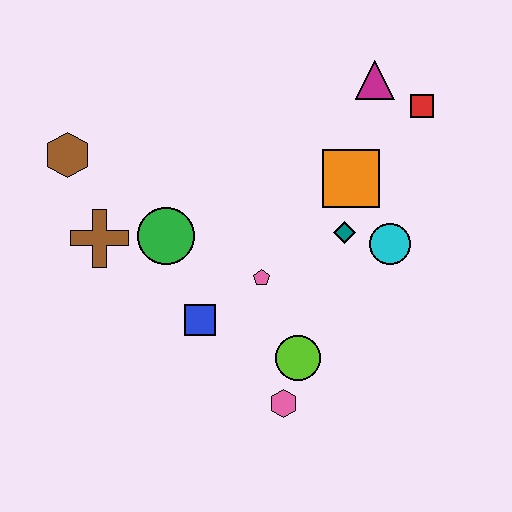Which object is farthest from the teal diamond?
The brown hexagon is farthest from the teal diamond.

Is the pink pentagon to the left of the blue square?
No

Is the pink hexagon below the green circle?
Yes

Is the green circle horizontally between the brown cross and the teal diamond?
Yes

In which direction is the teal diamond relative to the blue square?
The teal diamond is to the right of the blue square.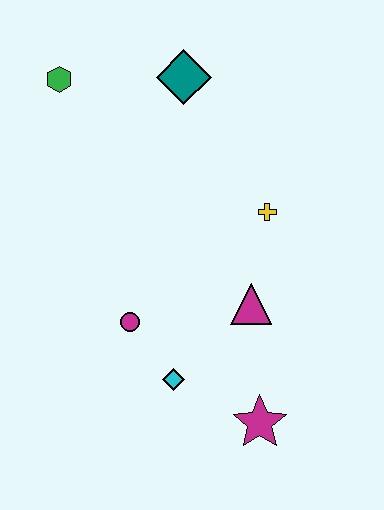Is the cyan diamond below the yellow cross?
Yes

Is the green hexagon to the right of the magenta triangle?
No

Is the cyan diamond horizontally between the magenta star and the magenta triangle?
No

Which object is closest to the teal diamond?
The green hexagon is closest to the teal diamond.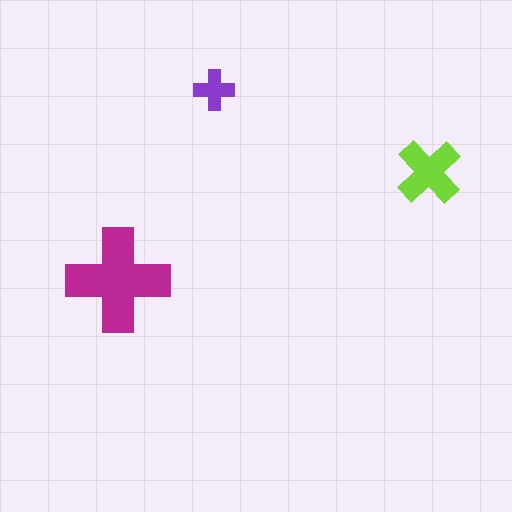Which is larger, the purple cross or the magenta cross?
The magenta one.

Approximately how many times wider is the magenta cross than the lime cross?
About 1.5 times wider.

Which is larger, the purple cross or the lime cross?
The lime one.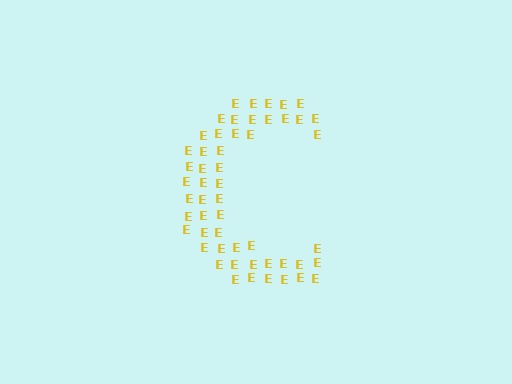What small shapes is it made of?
It is made of small letter E's.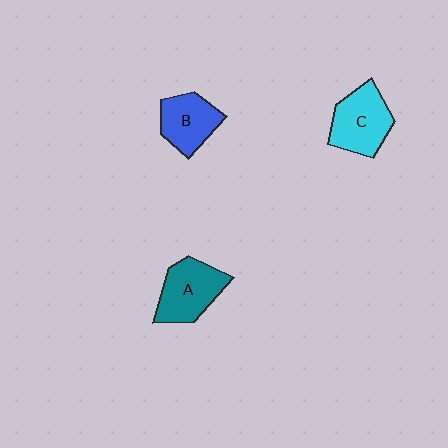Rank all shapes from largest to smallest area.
From largest to smallest: C (cyan), A (teal), B (blue).